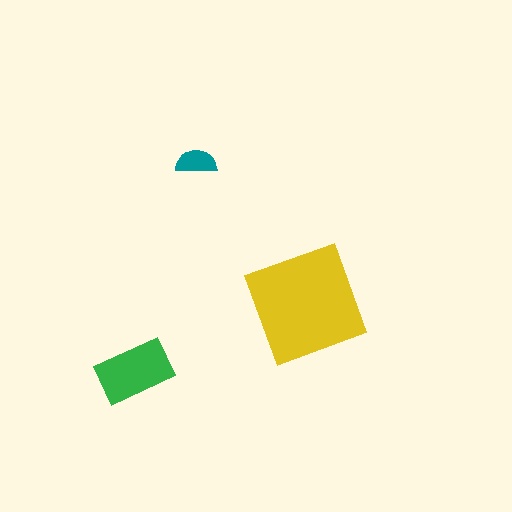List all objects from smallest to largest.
The teal semicircle, the green rectangle, the yellow square.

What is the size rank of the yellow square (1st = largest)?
1st.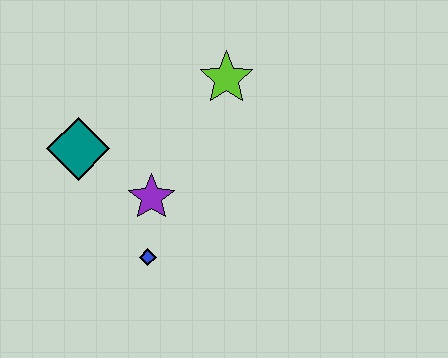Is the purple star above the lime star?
No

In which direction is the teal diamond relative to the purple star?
The teal diamond is to the left of the purple star.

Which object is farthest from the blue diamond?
The lime star is farthest from the blue diamond.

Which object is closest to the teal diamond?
The purple star is closest to the teal diamond.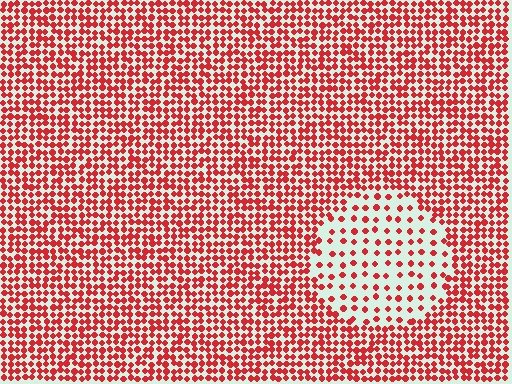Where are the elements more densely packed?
The elements are more densely packed outside the circle boundary.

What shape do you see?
I see a circle.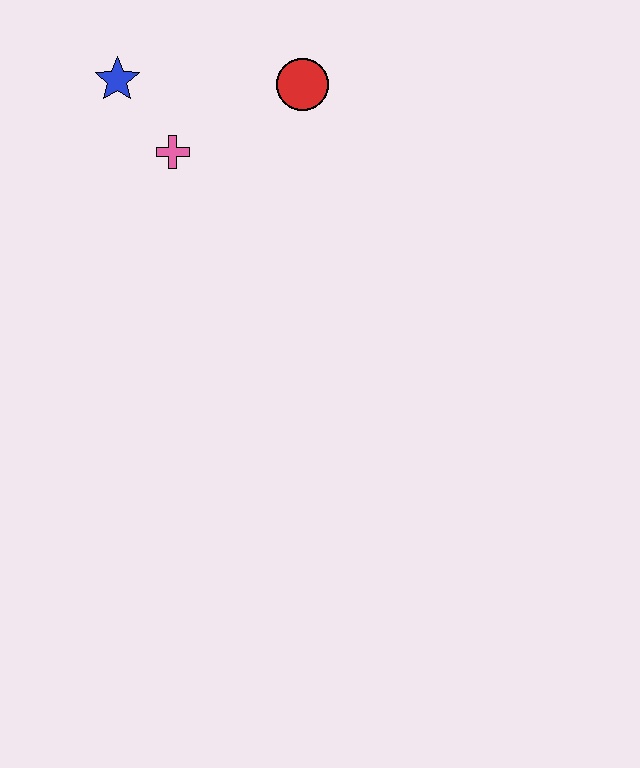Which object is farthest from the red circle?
The blue star is farthest from the red circle.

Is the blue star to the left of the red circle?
Yes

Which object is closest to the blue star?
The pink cross is closest to the blue star.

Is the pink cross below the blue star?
Yes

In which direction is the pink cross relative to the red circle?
The pink cross is to the left of the red circle.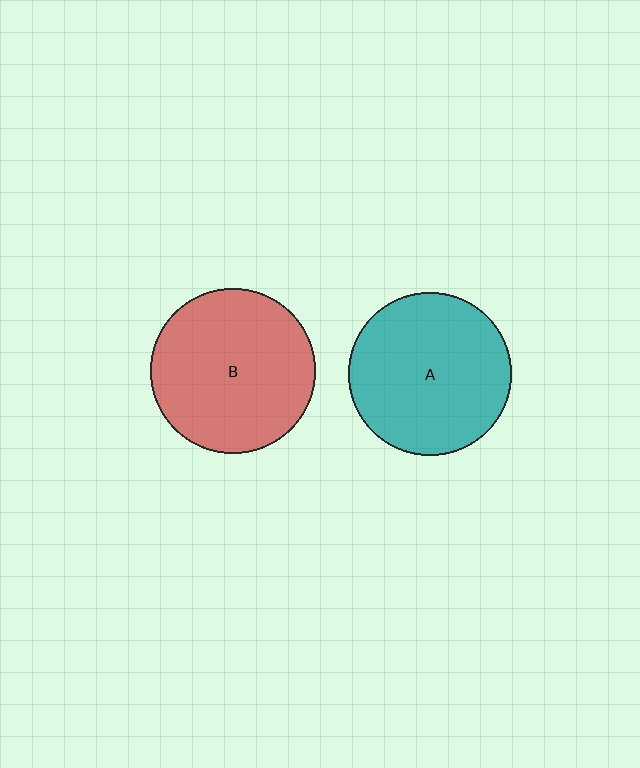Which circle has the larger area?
Circle B (red).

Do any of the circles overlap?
No, none of the circles overlap.